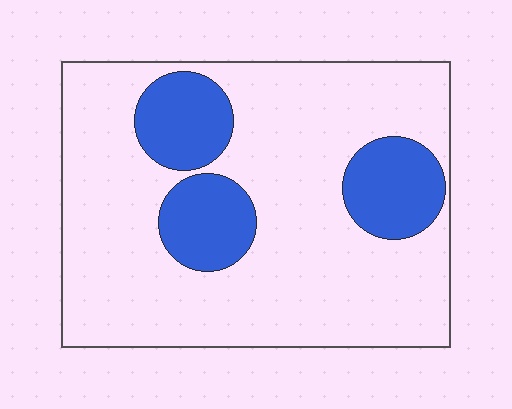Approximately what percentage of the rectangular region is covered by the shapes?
Approximately 20%.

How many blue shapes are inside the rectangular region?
3.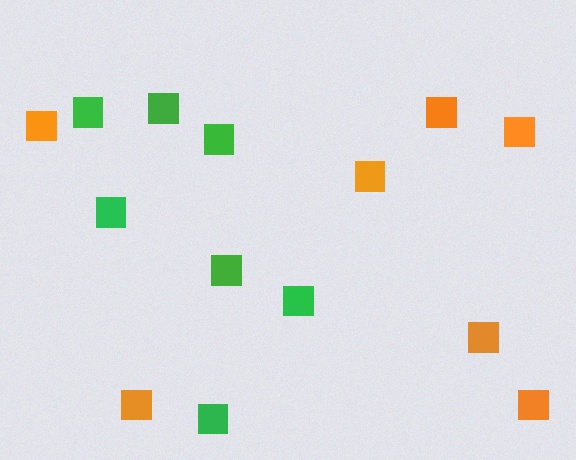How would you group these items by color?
There are 2 groups: one group of green squares (7) and one group of orange squares (7).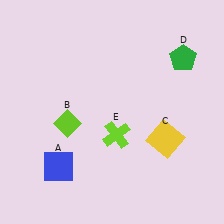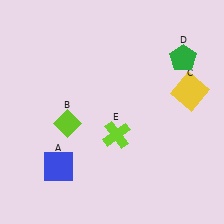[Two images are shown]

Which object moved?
The yellow square (C) moved up.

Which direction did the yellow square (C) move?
The yellow square (C) moved up.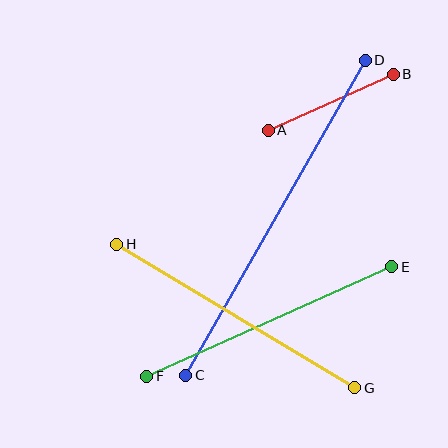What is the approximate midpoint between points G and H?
The midpoint is at approximately (236, 316) pixels.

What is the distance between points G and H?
The distance is approximately 278 pixels.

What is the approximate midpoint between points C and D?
The midpoint is at approximately (275, 218) pixels.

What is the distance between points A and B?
The distance is approximately 137 pixels.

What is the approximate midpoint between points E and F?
The midpoint is at approximately (269, 321) pixels.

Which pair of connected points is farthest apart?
Points C and D are farthest apart.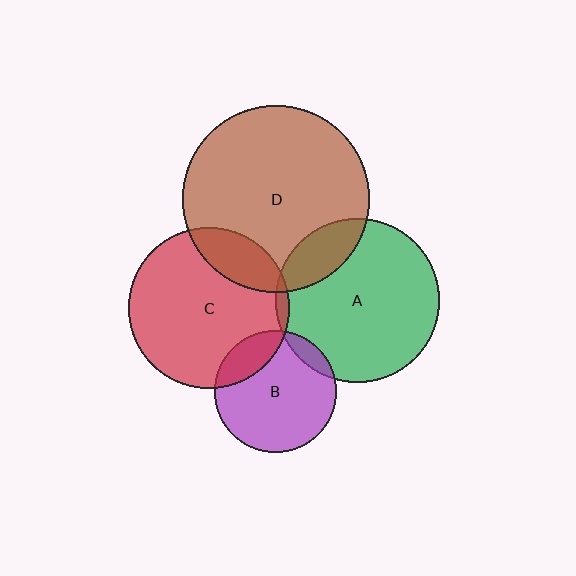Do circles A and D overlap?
Yes.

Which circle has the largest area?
Circle D (brown).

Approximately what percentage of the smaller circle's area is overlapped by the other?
Approximately 15%.